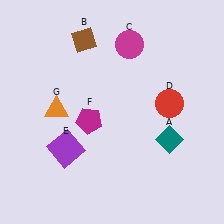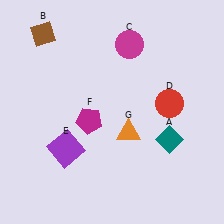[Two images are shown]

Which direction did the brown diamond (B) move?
The brown diamond (B) moved left.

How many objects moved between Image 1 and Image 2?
2 objects moved between the two images.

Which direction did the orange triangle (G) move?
The orange triangle (G) moved right.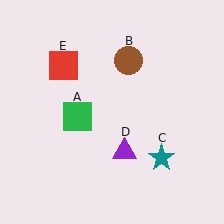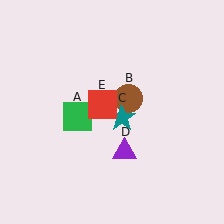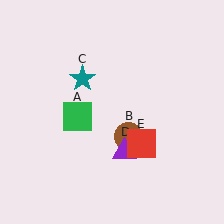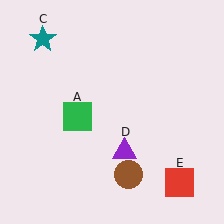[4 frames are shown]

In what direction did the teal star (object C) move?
The teal star (object C) moved up and to the left.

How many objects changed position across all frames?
3 objects changed position: brown circle (object B), teal star (object C), red square (object E).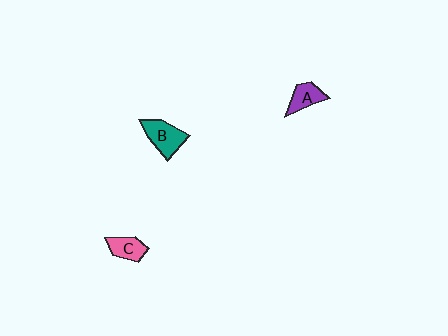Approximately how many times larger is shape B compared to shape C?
Approximately 1.4 times.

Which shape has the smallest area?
Shape A (purple).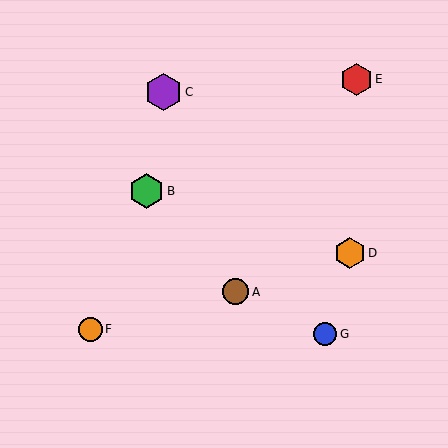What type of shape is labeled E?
Shape E is a red hexagon.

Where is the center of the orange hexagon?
The center of the orange hexagon is at (350, 253).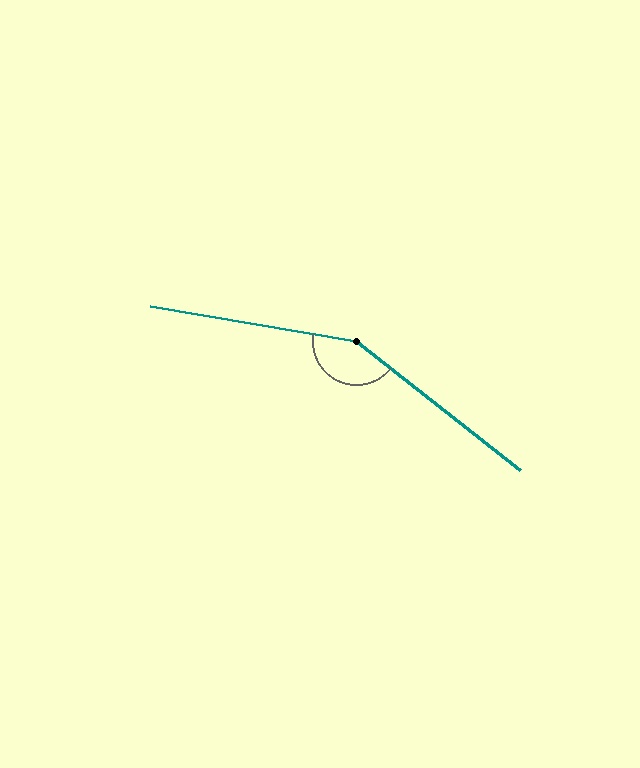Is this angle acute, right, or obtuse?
It is obtuse.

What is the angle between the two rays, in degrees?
Approximately 151 degrees.